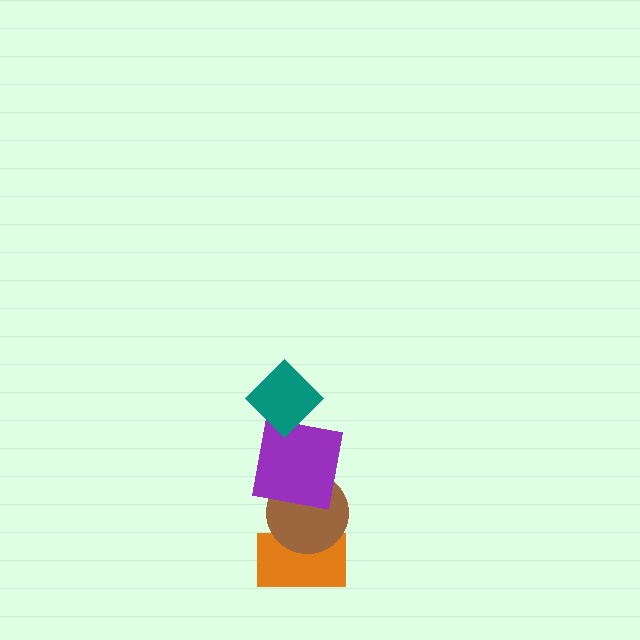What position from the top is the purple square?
The purple square is 2nd from the top.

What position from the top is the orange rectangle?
The orange rectangle is 4th from the top.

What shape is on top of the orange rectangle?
The brown circle is on top of the orange rectangle.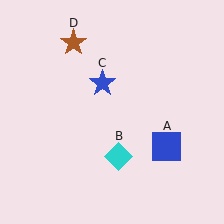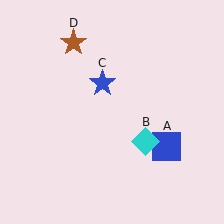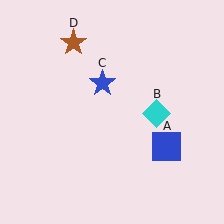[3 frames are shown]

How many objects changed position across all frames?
1 object changed position: cyan diamond (object B).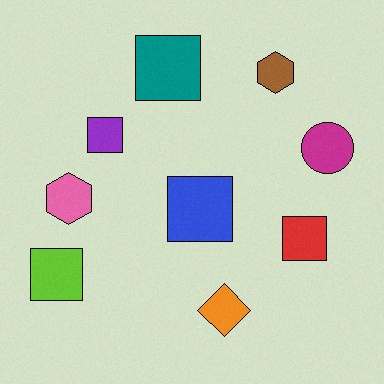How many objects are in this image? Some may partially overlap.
There are 9 objects.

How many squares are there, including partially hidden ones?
There are 5 squares.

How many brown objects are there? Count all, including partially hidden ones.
There is 1 brown object.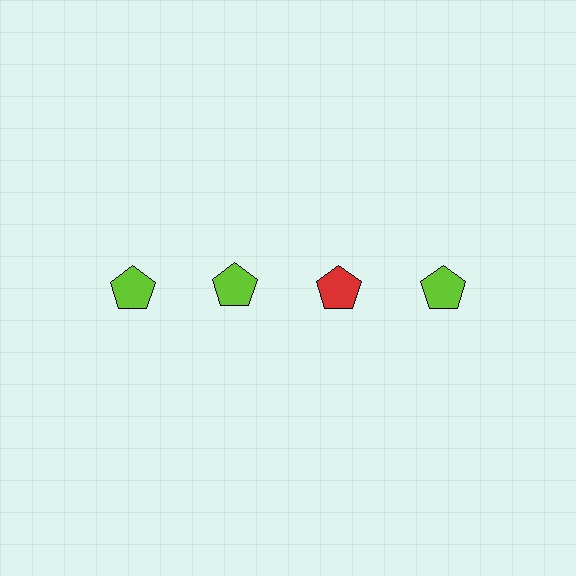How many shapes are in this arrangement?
There are 4 shapes arranged in a grid pattern.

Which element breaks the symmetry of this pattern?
The red pentagon in the top row, center column breaks the symmetry. All other shapes are lime pentagons.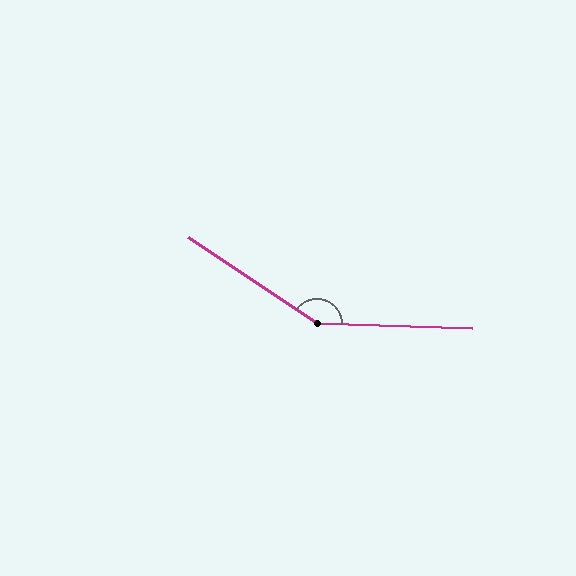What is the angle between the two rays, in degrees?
Approximately 148 degrees.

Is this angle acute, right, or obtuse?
It is obtuse.